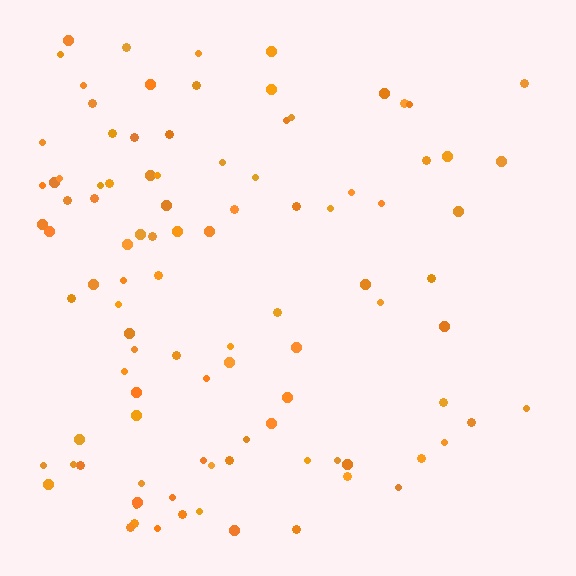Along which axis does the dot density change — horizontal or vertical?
Horizontal.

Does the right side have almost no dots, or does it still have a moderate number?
Still a moderate number, just noticeably fewer than the left.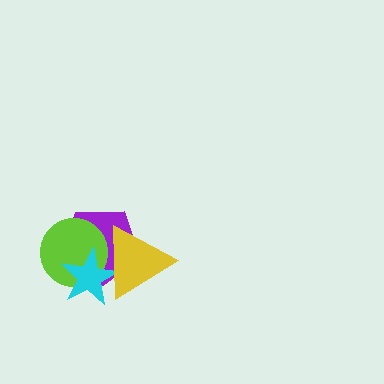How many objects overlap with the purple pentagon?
3 objects overlap with the purple pentagon.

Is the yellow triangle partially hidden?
No, no other shape covers it.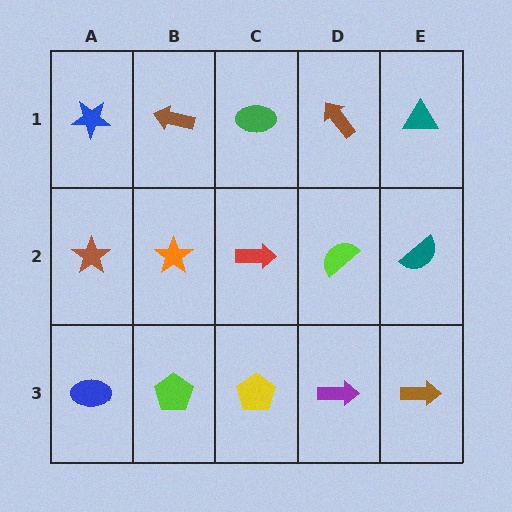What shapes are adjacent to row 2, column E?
A teal triangle (row 1, column E), a brown arrow (row 3, column E), a lime semicircle (row 2, column D).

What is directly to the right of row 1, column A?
A brown arrow.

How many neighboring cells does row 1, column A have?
2.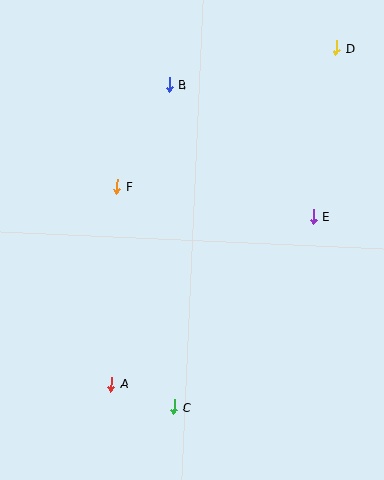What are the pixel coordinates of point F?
Point F is at (117, 186).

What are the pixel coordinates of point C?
Point C is at (174, 407).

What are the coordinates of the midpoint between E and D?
The midpoint between E and D is at (325, 133).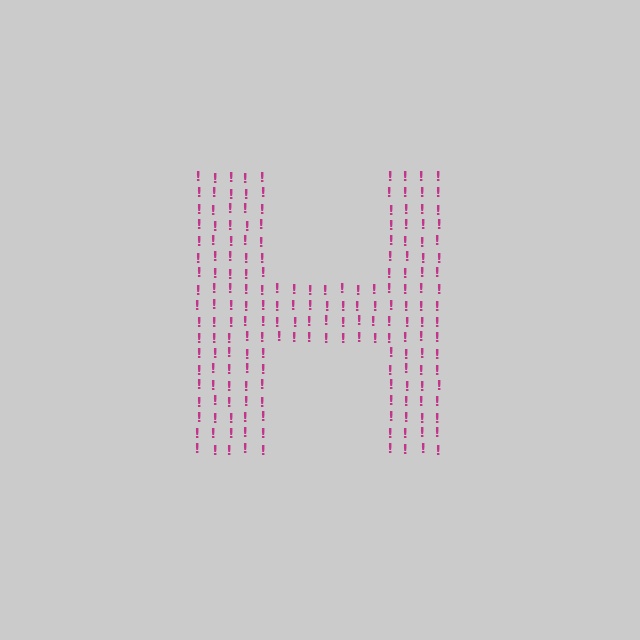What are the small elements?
The small elements are exclamation marks.